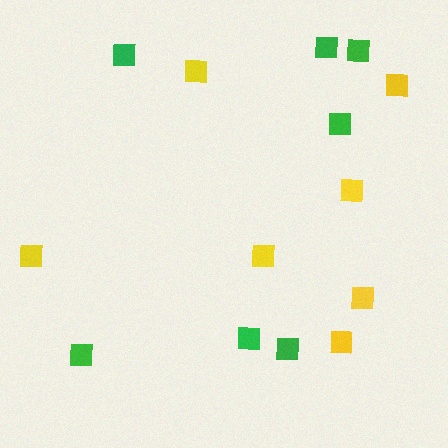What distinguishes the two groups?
There are 2 groups: one group of yellow squares (7) and one group of green squares (7).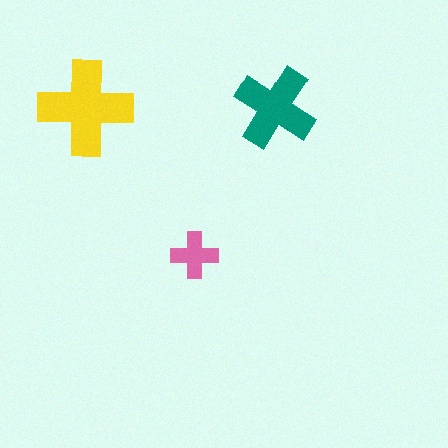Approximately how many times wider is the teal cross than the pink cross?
About 1.5 times wider.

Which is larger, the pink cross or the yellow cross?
The yellow one.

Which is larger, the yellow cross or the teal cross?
The yellow one.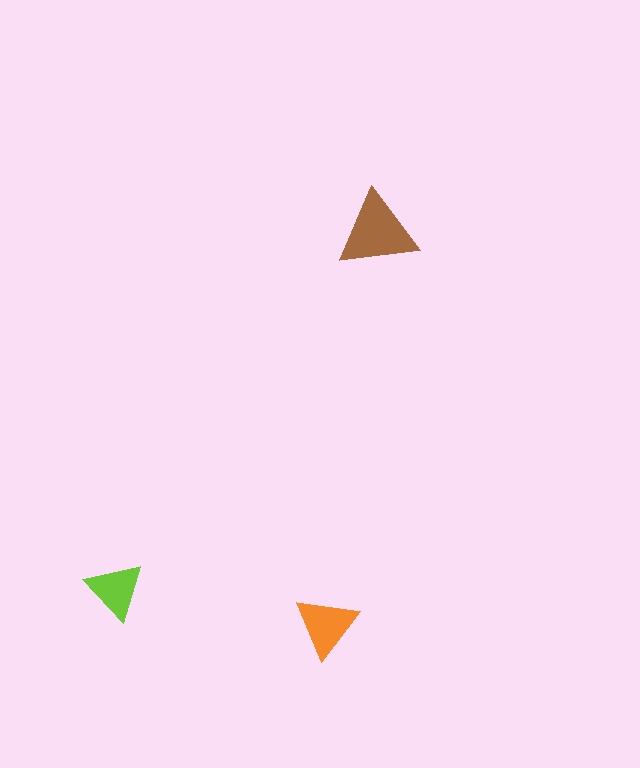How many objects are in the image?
There are 3 objects in the image.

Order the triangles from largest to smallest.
the brown one, the orange one, the lime one.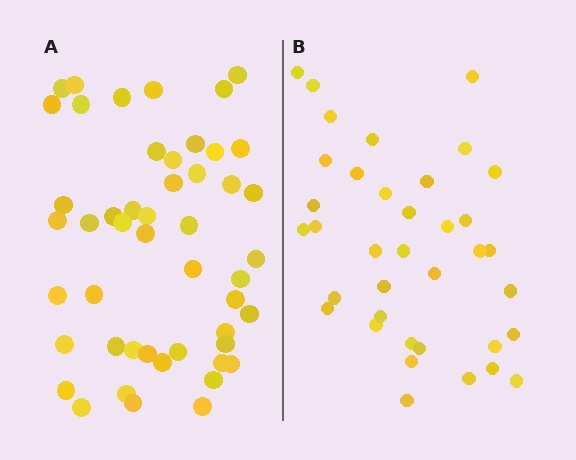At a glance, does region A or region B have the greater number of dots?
Region A (the left region) has more dots.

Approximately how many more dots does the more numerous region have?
Region A has roughly 12 or so more dots than region B.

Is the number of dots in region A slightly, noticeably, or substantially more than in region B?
Region A has noticeably more, but not dramatically so. The ratio is roughly 1.3 to 1.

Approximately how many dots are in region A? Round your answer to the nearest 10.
About 50 dots. (The exact count is 49, which rounds to 50.)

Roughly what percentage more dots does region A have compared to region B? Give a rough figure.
About 30% more.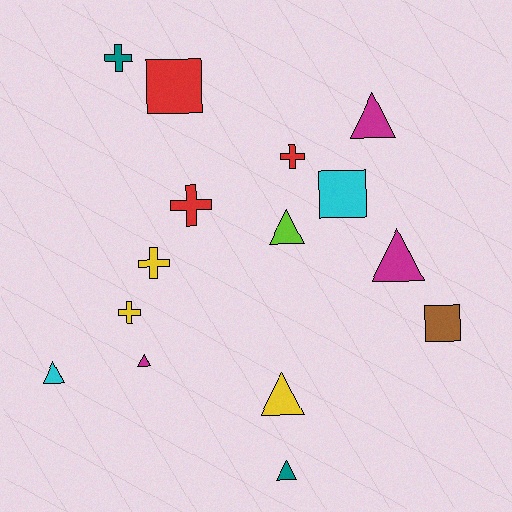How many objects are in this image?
There are 15 objects.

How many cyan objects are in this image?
There are 2 cyan objects.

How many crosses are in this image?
There are 5 crosses.